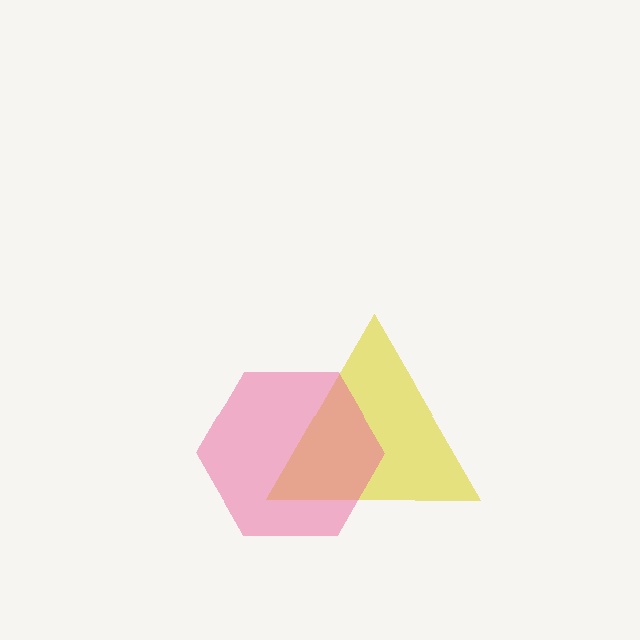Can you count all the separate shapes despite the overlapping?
Yes, there are 2 separate shapes.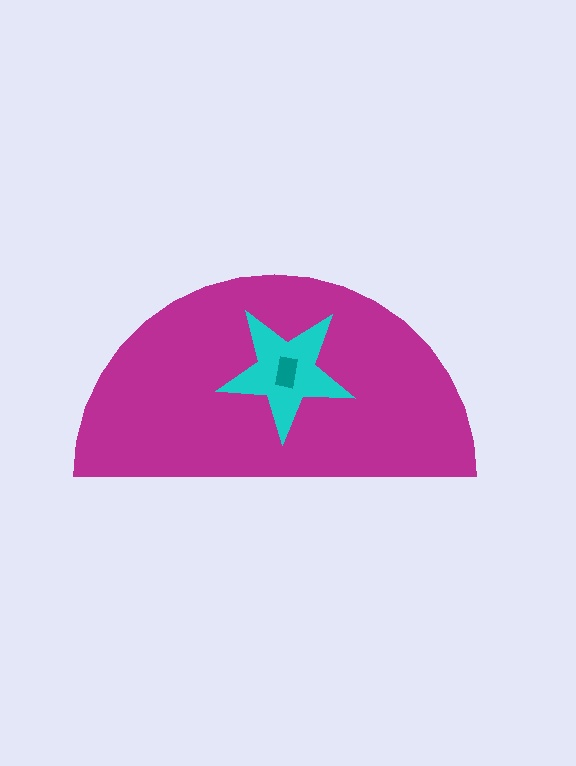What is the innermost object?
The teal rectangle.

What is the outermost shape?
The magenta semicircle.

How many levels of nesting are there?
3.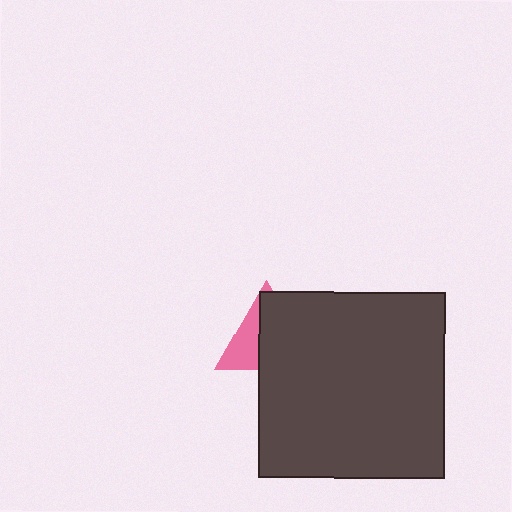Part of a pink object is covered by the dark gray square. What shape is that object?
It is a triangle.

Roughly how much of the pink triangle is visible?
A small part of it is visible (roughly 39%).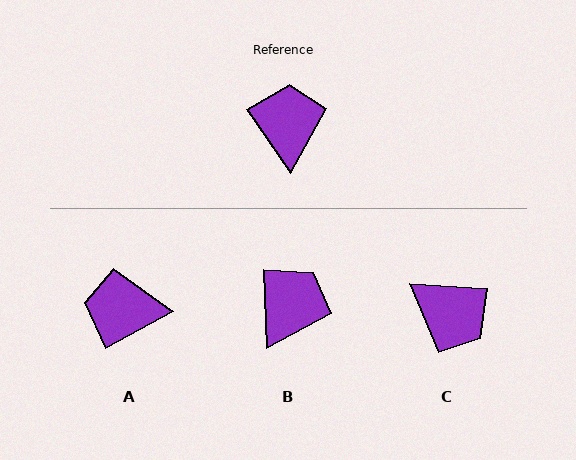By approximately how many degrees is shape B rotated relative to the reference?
Approximately 33 degrees clockwise.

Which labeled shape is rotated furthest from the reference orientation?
C, about 128 degrees away.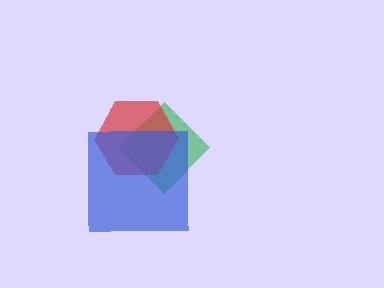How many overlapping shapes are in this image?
There are 3 overlapping shapes in the image.